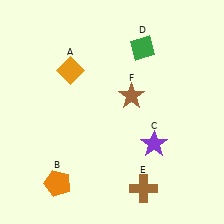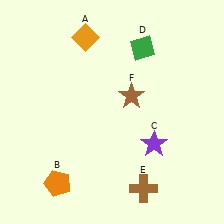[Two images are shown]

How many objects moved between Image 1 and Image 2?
1 object moved between the two images.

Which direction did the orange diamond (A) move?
The orange diamond (A) moved up.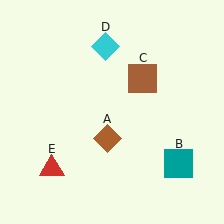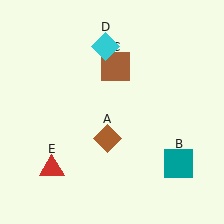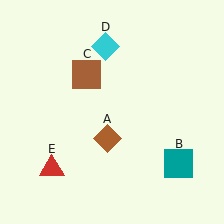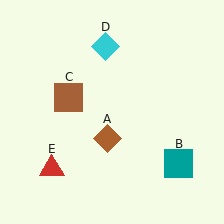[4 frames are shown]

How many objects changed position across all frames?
1 object changed position: brown square (object C).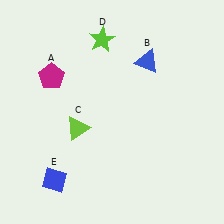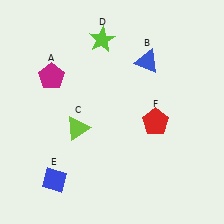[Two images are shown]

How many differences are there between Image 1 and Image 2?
There is 1 difference between the two images.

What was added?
A red pentagon (F) was added in Image 2.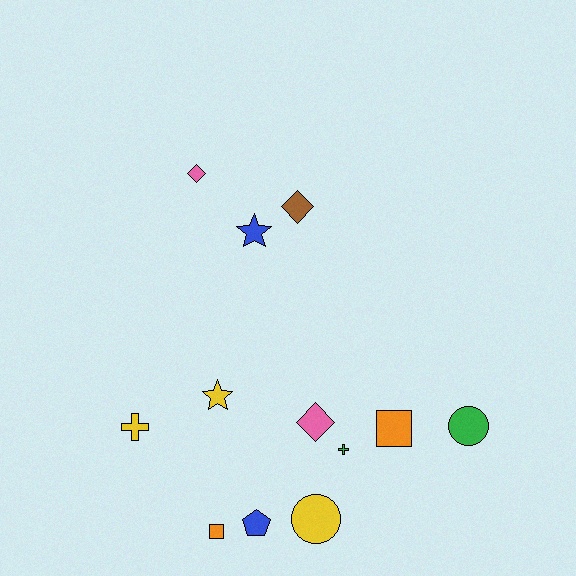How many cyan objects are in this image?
There are no cyan objects.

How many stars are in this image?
There are 2 stars.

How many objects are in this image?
There are 12 objects.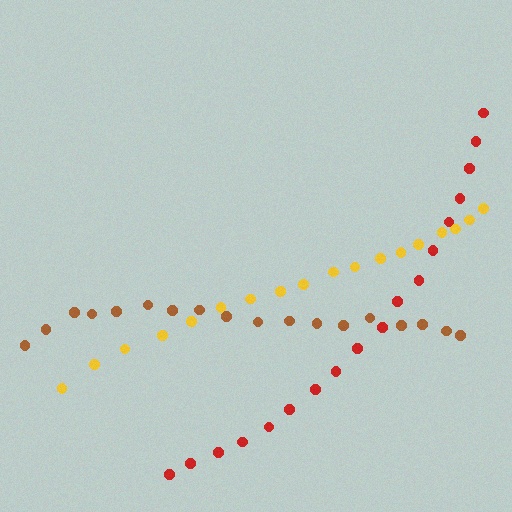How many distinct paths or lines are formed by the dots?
There are 3 distinct paths.